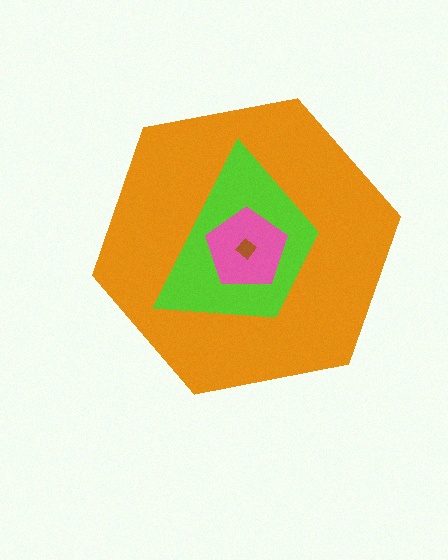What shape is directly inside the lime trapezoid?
The pink pentagon.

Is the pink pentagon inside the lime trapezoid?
Yes.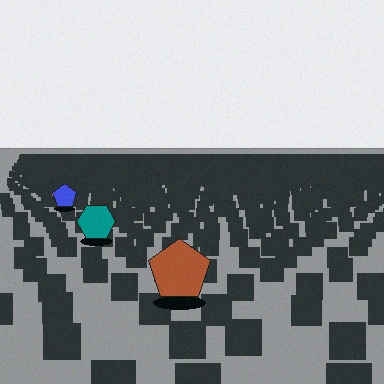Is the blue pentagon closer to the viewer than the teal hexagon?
No. The teal hexagon is closer — you can tell from the texture gradient: the ground texture is coarser near it.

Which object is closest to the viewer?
The brown pentagon is closest. The texture marks near it are larger and more spread out.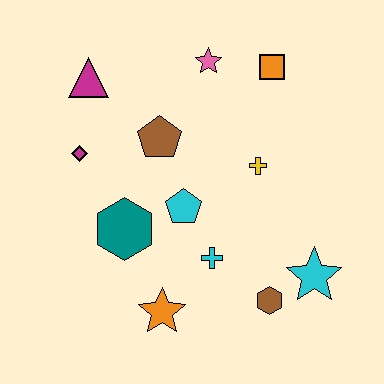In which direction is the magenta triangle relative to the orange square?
The magenta triangle is to the left of the orange square.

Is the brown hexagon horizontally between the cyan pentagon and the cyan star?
Yes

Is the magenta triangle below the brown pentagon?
No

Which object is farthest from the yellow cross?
The magenta triangle is farthest from the yellow cross.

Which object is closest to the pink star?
The orange square is closest to the pink star.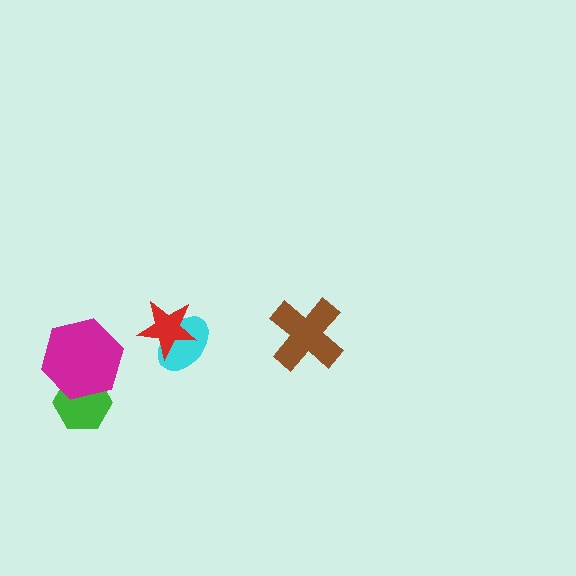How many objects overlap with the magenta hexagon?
1 object overlaps with the magenta hexagon.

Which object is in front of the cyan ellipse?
The red star is in front of the cyan ellipse.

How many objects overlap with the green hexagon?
1 object overlaps with the green hexagon.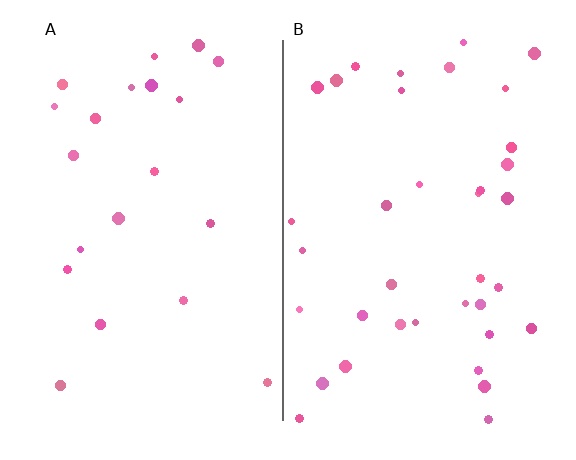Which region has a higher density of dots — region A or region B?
B (the right).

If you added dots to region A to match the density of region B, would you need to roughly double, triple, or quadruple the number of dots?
Approximately double.